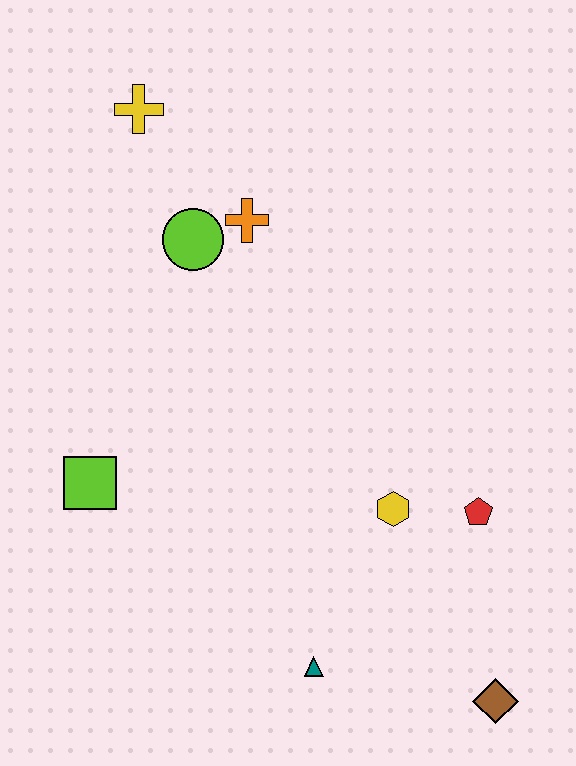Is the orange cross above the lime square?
Yes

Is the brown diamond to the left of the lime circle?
No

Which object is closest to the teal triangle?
The yellow hexagon is closest to the teal triangle.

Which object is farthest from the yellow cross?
The brown diamond is farthest from the yellow cross.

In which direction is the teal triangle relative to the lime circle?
The teal triangle is below the lime circle.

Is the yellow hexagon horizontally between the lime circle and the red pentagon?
Yes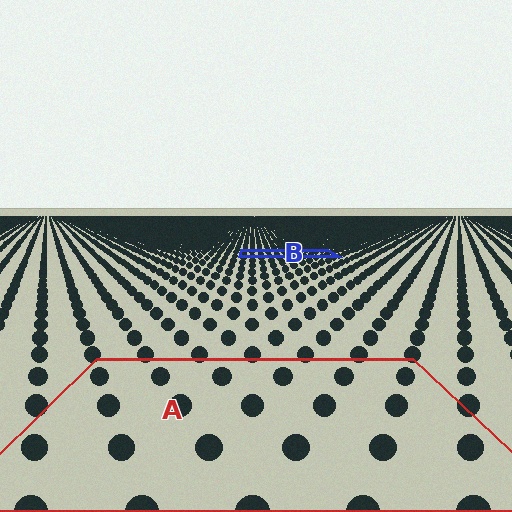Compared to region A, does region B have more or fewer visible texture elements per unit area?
Region B has more texture elements per unit area — they are packed more densely because it is farther away.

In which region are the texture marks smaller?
The texture marks are smaller in region B, because it is farther away.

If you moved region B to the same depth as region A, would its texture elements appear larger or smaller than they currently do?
They would appear larger. At a closer depth, the same texture elements are projected at a bigger on-screen size.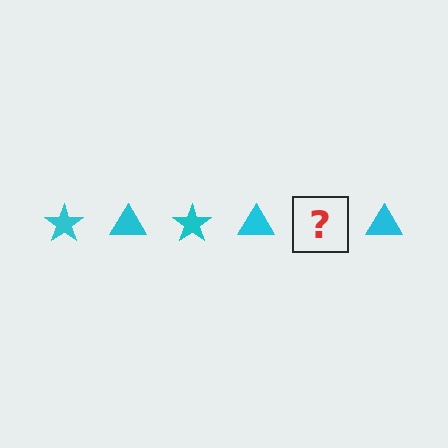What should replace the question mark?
The question mark should be replaced with a cyan star.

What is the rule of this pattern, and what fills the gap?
The rule is that the pattern cycles through star, triangle shapes in cyan. The gap should be filled with a cyan star.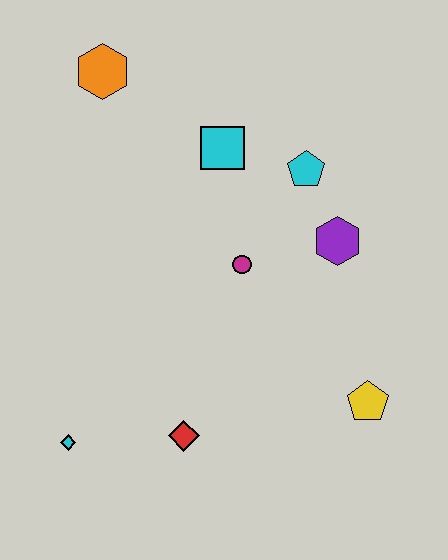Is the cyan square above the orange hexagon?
No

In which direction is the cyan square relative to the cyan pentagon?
The cyan square is to the left of the cyan pentagon.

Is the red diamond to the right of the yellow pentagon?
No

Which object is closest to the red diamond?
The cyan diamond is closest to the red diamond.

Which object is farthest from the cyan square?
The cyan diamond is farthest from the cyan square.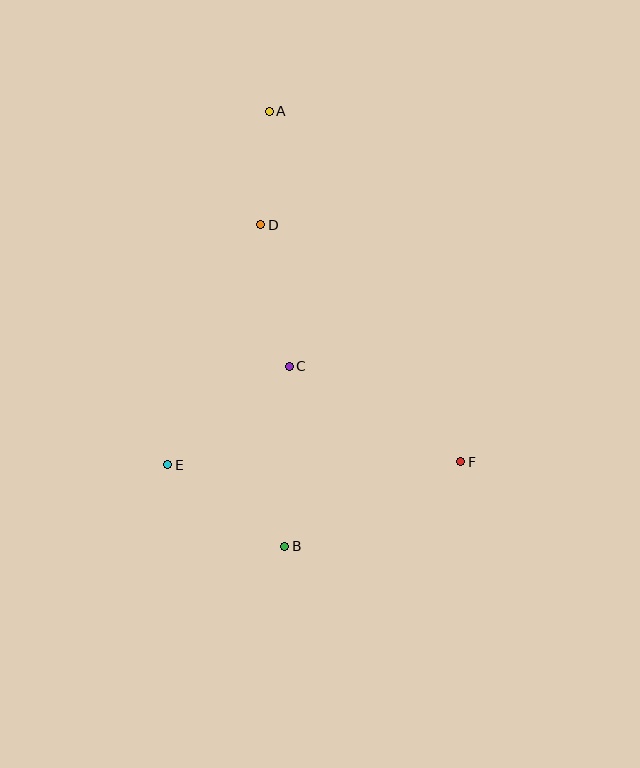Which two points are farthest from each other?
Points A and B are farthest from each other.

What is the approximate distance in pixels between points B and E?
The distance between B and E is approximately 143 pixels.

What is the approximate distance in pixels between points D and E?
The distance between D and E is approximately 257 pixels.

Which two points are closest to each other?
Points A and D are closest to each other.